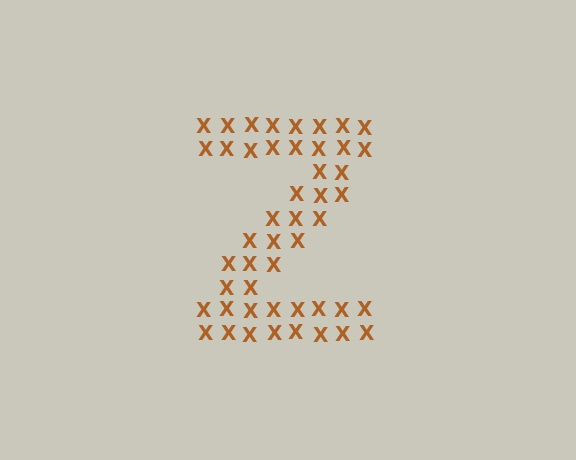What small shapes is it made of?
It is made of small letter X's.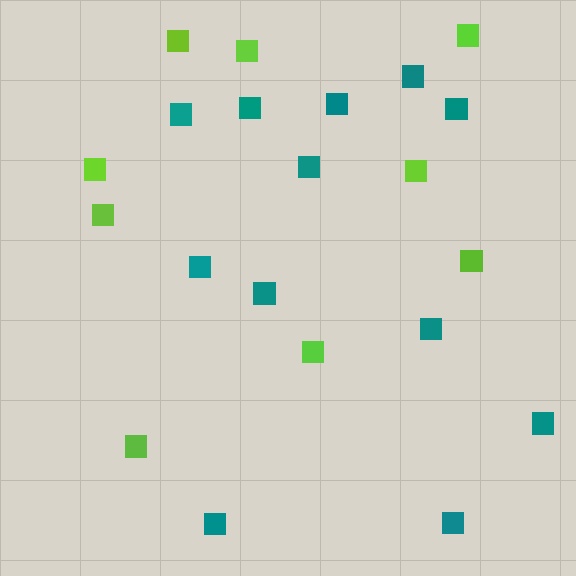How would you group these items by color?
There are 2 groups: one group of teal squares (12) and one group of lime squares (9).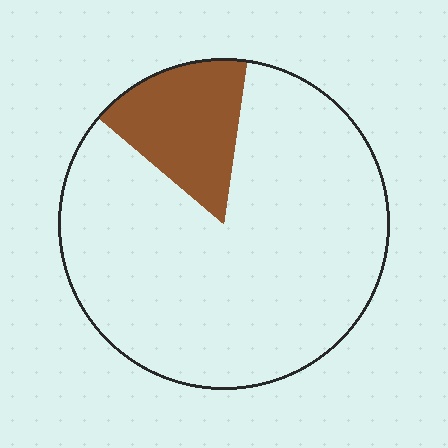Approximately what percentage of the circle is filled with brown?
Approximately 15%.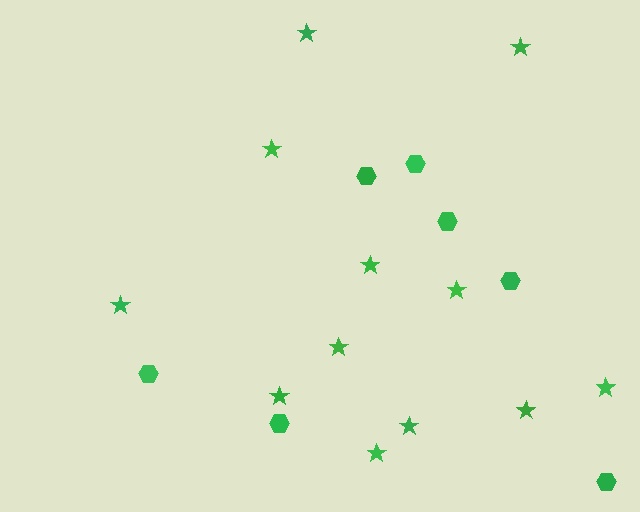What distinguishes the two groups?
There are 2 groups: one group of stars (12) and one group of hexagons (7).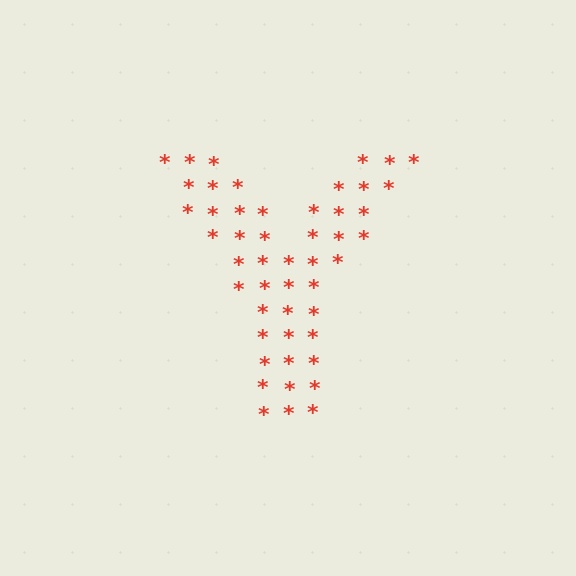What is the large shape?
The large shape is the letter Y.